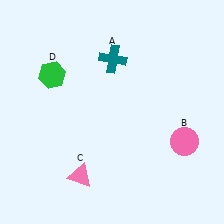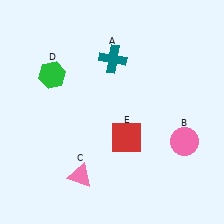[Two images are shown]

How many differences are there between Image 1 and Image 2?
There is 1 difference between the two images.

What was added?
A red square (E) was added in Image 2.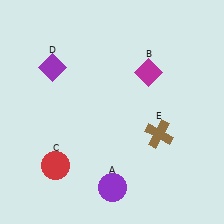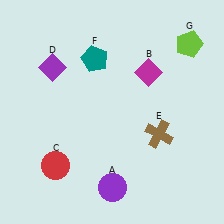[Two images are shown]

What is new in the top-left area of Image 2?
A teal pentagon (F) was added in the top-left area of Image 2.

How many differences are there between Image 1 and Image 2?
There are 2 differences between the two images.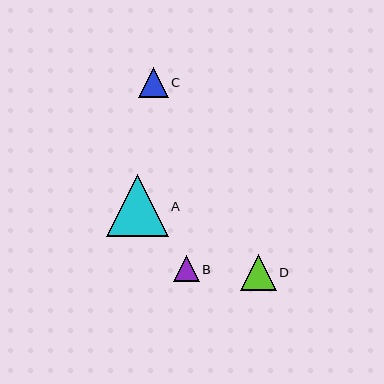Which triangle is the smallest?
Triangle B is the smallest with a size of approximately 26 pixels.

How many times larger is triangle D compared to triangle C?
Triangle D is approximately 1.2 times the size of triangle C.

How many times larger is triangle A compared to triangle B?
Triangle A is approximately 2.4 times the size of triangle B.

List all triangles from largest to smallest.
From largest to smallest: A, D, C, B.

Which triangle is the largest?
Triangle A is the largest with a size of approximately 62 pixels.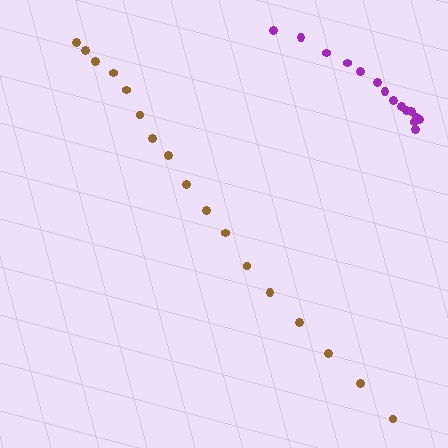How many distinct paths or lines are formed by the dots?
There are 2 distinct paths.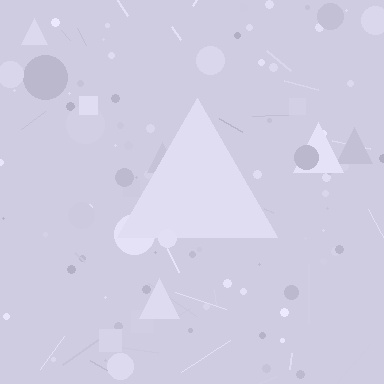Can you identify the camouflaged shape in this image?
The camouflaged shape is a triangle.